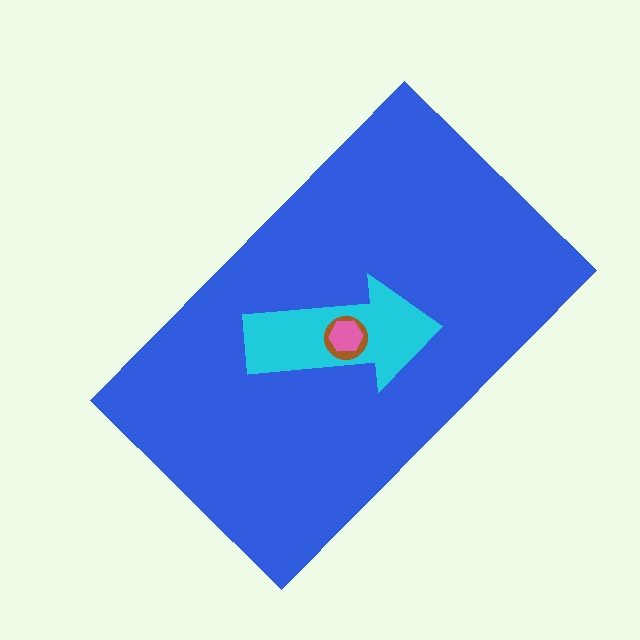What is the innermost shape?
The pink hexagon.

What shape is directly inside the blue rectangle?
The cyan arrow.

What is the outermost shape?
The blue rectangle.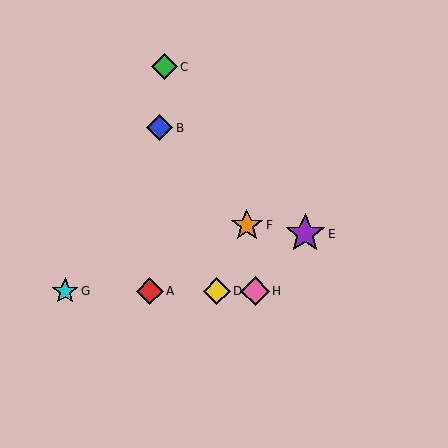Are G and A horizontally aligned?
Yes, both are at y≈291.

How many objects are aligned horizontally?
4 objects (A, D, G, H) are aligned horizontally.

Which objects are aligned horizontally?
Objects A, D, G, H are aligned horizontally.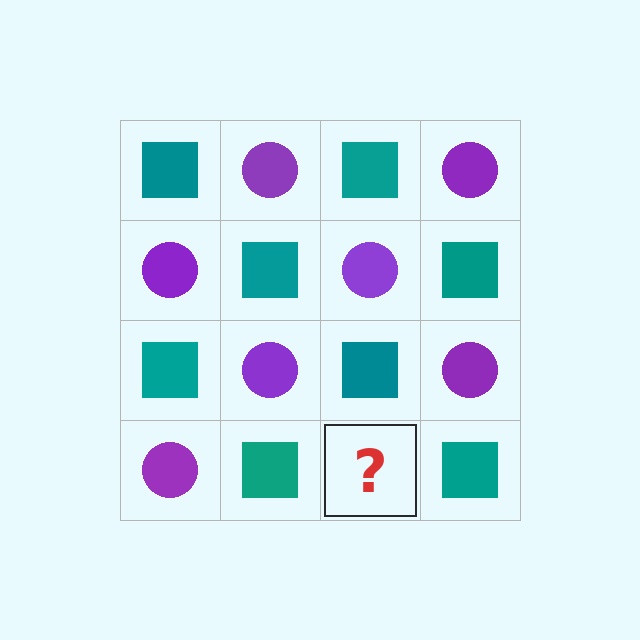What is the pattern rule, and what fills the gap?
The rule is that it alternates teal square and purple circle in a checkerboard pattern. The gap should be filled with a purple circle.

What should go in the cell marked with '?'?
The missing cell should contain a purple circle.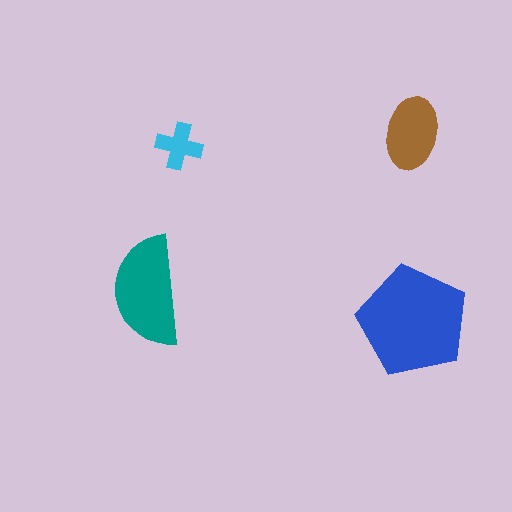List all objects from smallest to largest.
The cyan cross, the brown ellipse, the teal semicircle, the blue pentagon.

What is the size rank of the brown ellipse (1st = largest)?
3rd.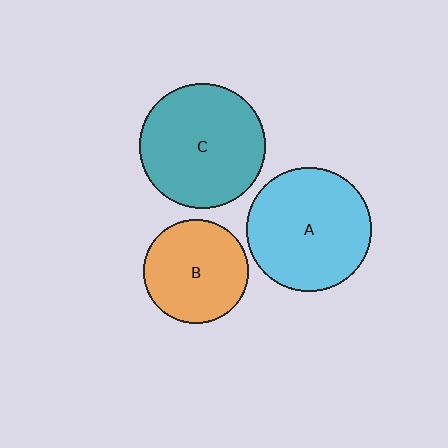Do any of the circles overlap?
No, none of the circles overlap.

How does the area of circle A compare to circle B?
Approximately 1.4 times.